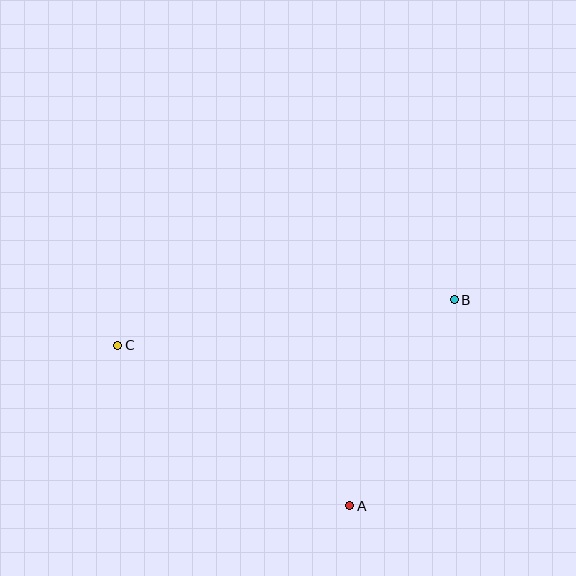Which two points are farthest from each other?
Points B and C are farthest from each other.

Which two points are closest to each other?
Points A and B are closest to each other.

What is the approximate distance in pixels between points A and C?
The distance between A and C is approximately 282 pixels.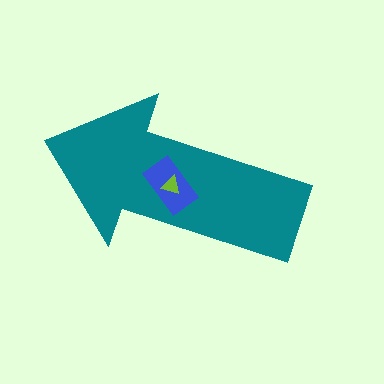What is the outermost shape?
The teal arrow.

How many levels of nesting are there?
3.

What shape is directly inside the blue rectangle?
The lime triangle.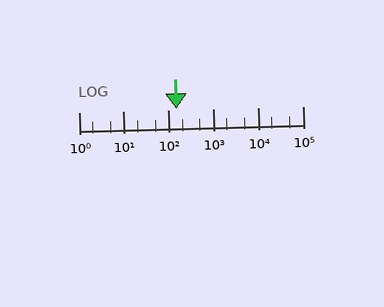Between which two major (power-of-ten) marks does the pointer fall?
The pointer is between 100 and 1000.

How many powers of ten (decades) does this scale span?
The scale spans 5 decades, from 1 to 100000.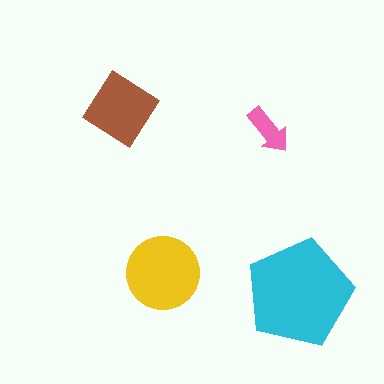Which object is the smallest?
The pink arrow.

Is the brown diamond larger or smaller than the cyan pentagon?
Smaller.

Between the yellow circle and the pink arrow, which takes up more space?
The yellow circle.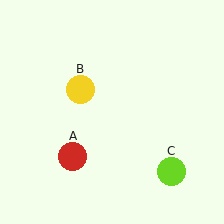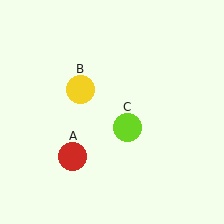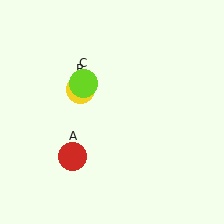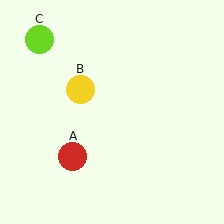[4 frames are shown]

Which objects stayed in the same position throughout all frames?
Red circle (object A) and yellow circle (object B) remained stationary.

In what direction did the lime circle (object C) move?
The lime circle (object C) moved up and to the left.